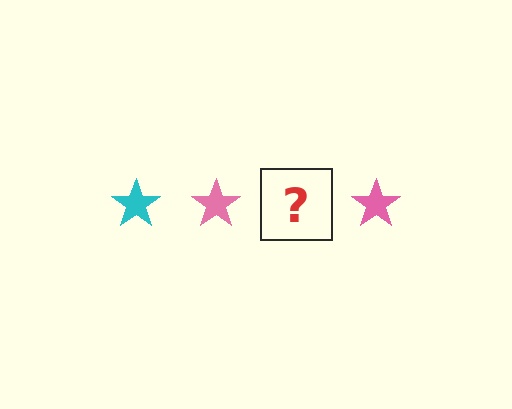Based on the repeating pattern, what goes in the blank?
The blank should be a cyan star.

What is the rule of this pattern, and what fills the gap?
The rule is that the pattern cycles through cyan, pink stars. The gap should be filled with a cyan star.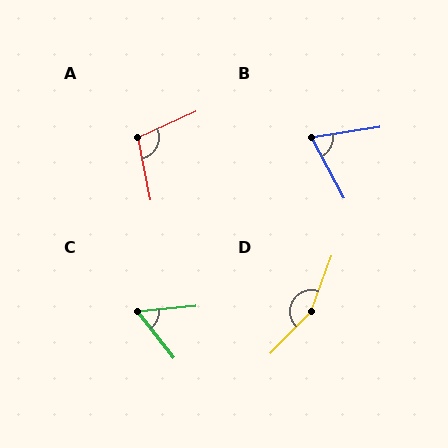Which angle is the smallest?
C, at approximately 57 degrees.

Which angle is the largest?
D, at approximately 155 degrees.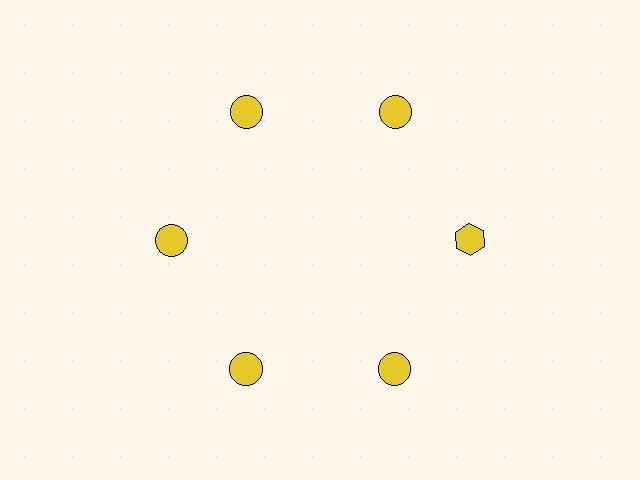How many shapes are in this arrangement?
There are 6 shapes arranged in a ring pattern.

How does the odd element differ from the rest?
It has a different shape: hexagon instead of circle.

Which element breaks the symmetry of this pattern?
The yellow hexagon at roughly the 3 o'clock position breaks the symmetry. All other shapes are yellow circles.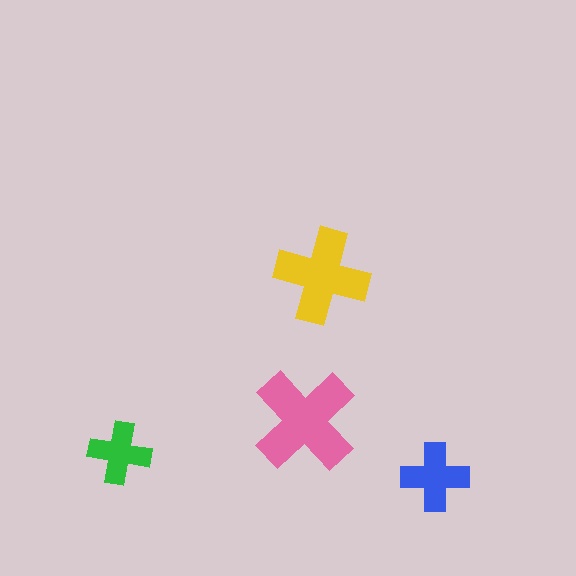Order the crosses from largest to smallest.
the pink one, the yellow one, the blue one, the green one.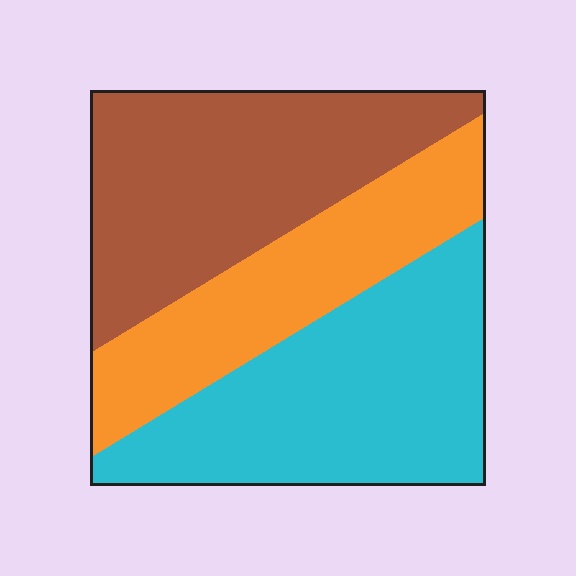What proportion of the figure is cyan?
Cyan covers about 40% of the figure.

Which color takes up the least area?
Orange, at roughly 25%.